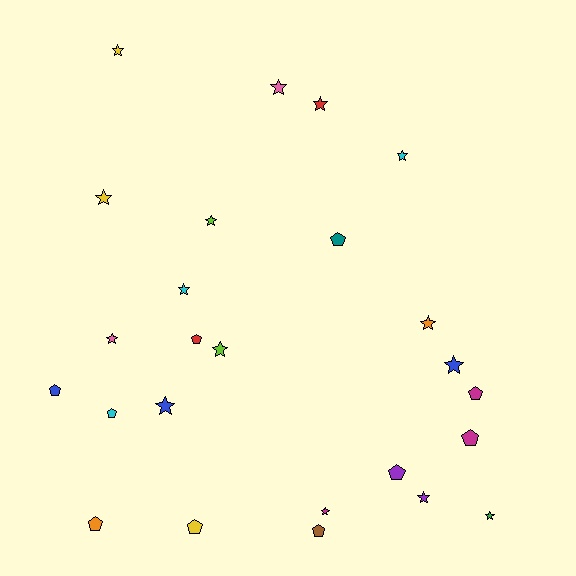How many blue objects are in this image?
There are 3 blue objects.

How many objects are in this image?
There are 25 objects.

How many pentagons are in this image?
There are 10 pentagons.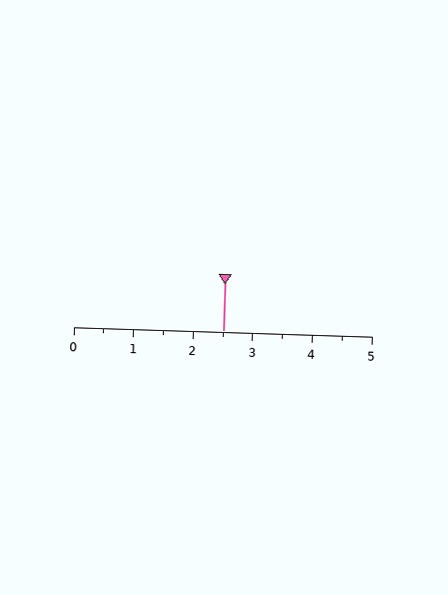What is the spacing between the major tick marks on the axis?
The major ticks are spaced 1 apart.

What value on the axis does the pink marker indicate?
The marker indicates approximately 2.5.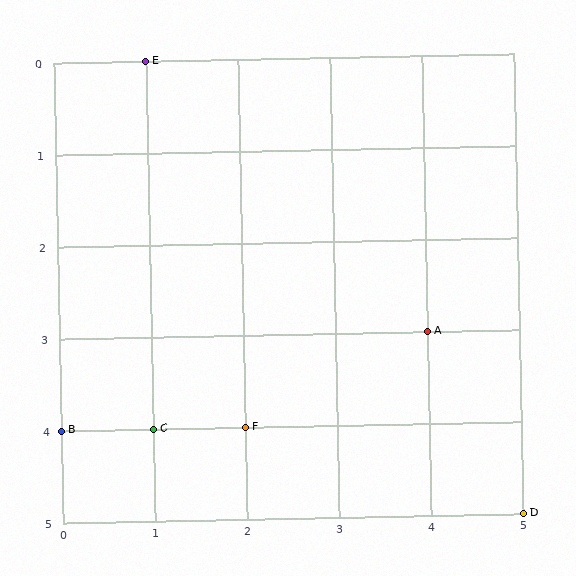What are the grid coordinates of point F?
Point F is at grid coordinates (2, 4).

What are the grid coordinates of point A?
Point A is at grid coordinates (4, 3).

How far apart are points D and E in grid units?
Points D and E are 4 columns and 5 rows apart (about 6.4 grid units diagonally).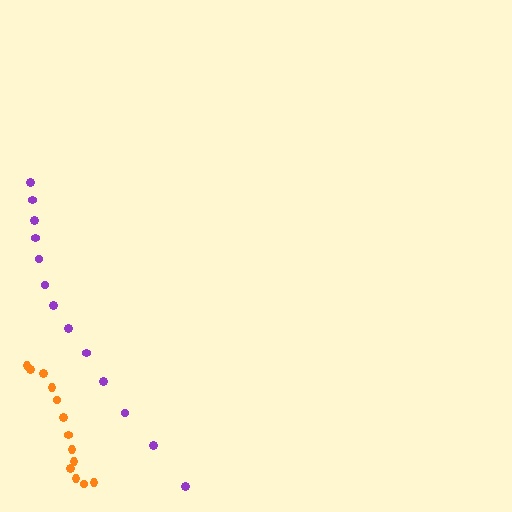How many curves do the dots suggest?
There are 2 distinct paths.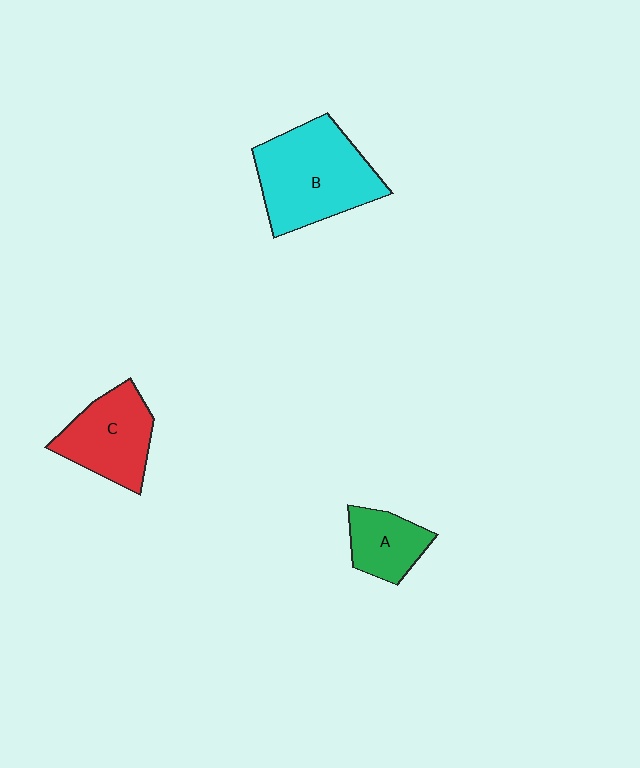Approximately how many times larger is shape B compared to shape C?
Approximately 1.5 times.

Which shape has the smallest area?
Shape A (green).